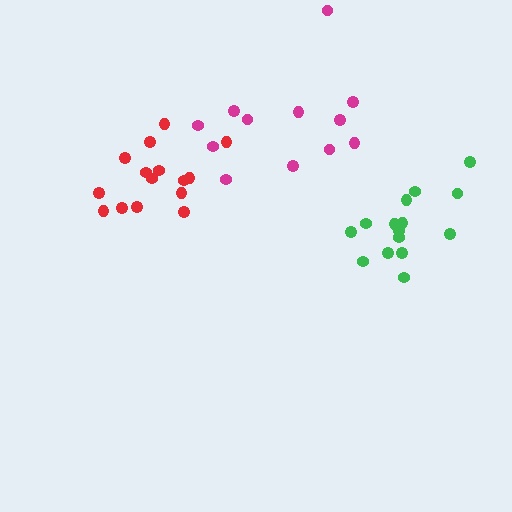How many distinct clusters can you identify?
There are 3 distinct clusters.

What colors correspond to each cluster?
The clusters are colored: magenta, red, green.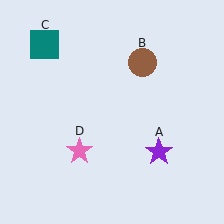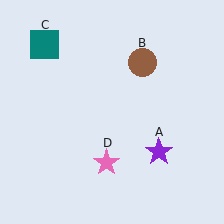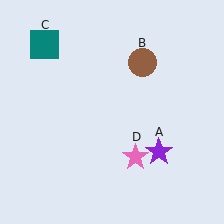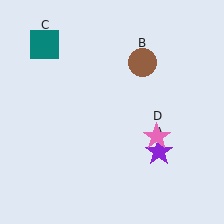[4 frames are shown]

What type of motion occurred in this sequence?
The pink star (object D) rotated counterclockwise around the center of the scene.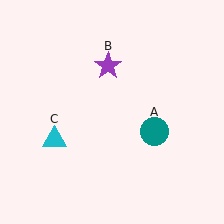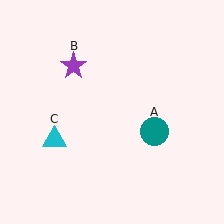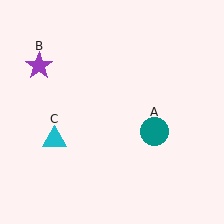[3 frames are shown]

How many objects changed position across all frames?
1 object changed position: purple star (object B).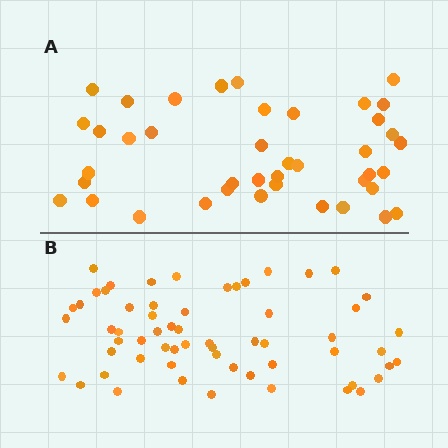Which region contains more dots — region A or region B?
Region B (the bottom region) has more dots.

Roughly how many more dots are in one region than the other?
Region B has approximately 20 more dots than region A.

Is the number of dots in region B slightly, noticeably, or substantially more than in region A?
Region B has substantially more. The ratio is roughly 1.5 to 1.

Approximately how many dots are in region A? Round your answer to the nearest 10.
About 40 dots. (The exact count is 41, which rounds to 40.)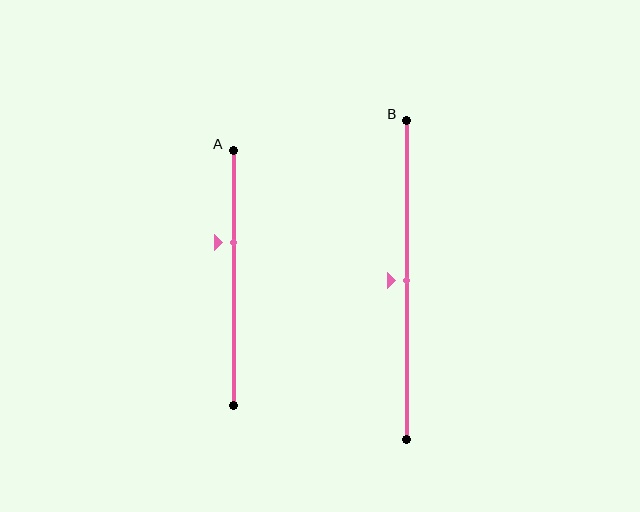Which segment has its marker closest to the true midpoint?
Segment B has its marker closest to the true midpoint.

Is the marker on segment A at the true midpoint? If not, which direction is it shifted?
No, the marker on segment A is shifted upward by about 14% of the segment length.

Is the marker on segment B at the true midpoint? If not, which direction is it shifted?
Yes, the marker on segment B is at the true midpoint.